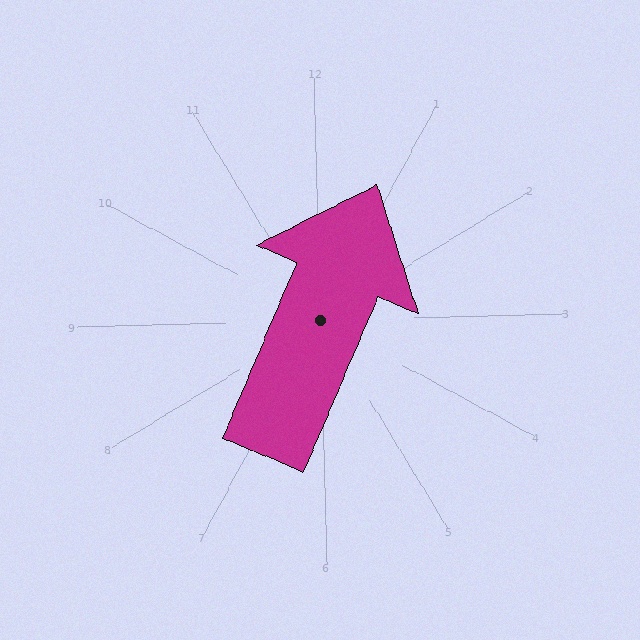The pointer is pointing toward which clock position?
Roughly 1 o'clock.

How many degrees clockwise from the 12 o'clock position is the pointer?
Approximately 25 degrees.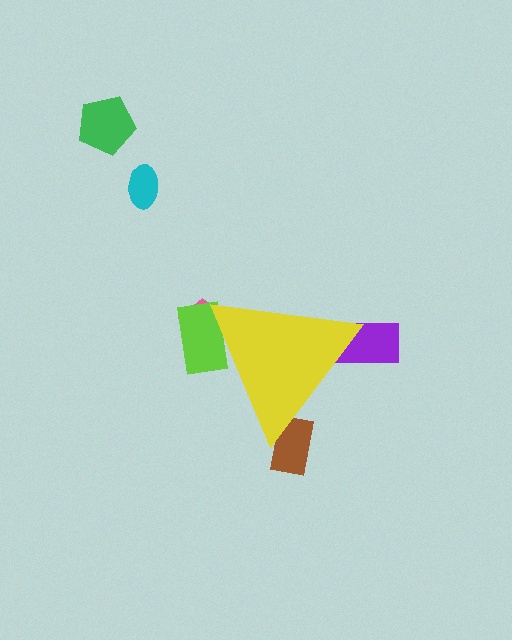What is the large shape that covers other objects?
A yellow triangle.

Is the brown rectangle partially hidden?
Yes, the brown rectangle is partially hidden behind the yellow triangle.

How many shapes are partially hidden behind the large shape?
4 shapes are partially hidden.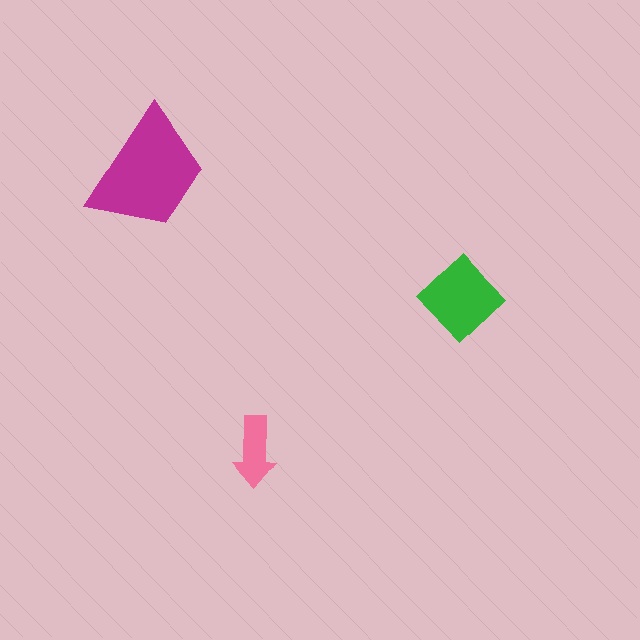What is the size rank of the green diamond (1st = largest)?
2nd.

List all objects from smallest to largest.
The pink arrow, the green diamond, the magenta trapezoid.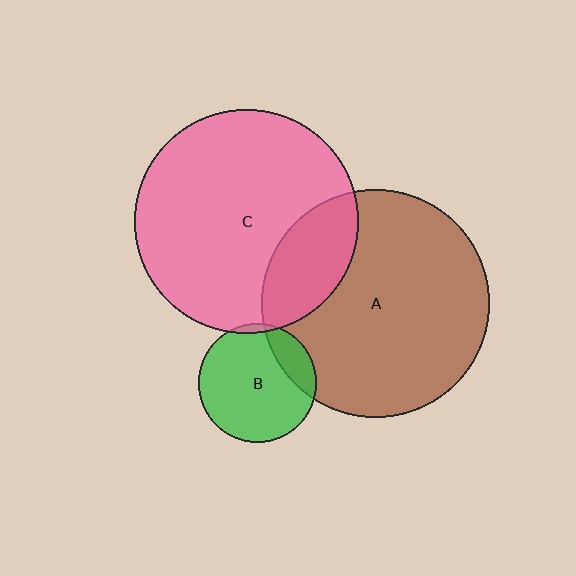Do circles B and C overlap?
Yes.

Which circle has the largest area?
Circle A (brown).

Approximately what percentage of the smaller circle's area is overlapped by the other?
Approximately 5%.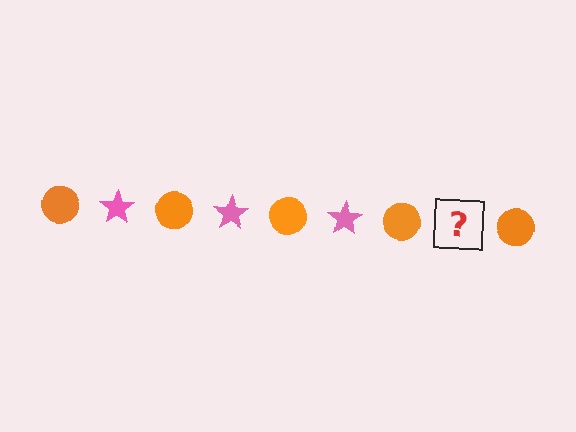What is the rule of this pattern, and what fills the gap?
The rule is that the pattern alternates between orange circle and pink star. The gap should be filled with a pink star.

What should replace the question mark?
The question mark should be replaced with a pink star.